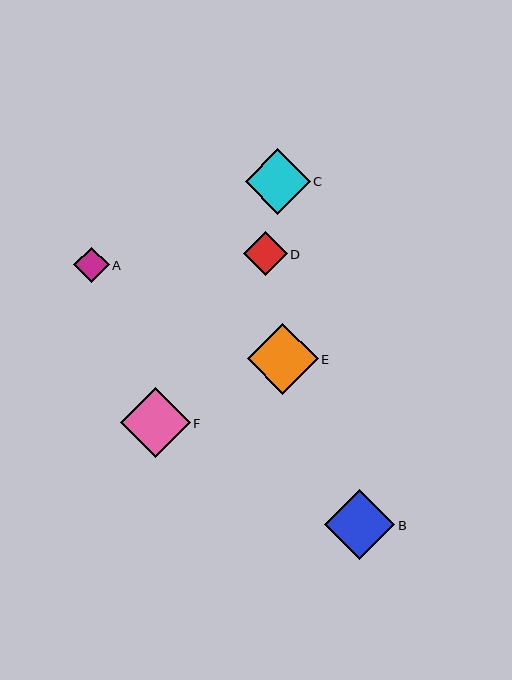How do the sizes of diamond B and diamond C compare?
Diamond B and diamond C are approximately the same size.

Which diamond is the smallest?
Diamond A is the smallest with a size of approximately 35 pixels.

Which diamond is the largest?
Diamond E is the largest with a size of approximately 71 pixels.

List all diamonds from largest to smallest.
From largest to smallest: E, F, B, C, D, A.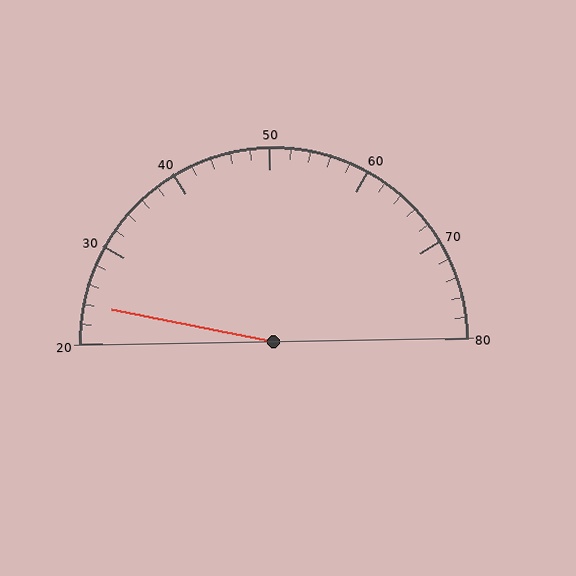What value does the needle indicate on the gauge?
The needle indicates approximately 24.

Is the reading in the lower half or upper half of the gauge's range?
The reading is in the lower half of the range (20 to 80).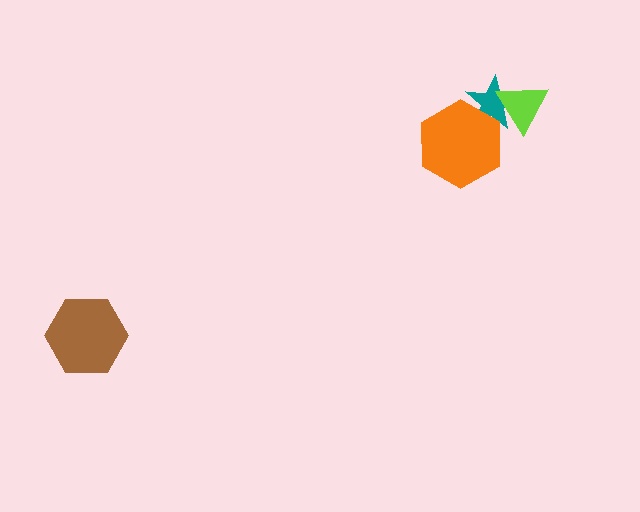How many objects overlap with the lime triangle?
1 object overlaps with the lime triangle.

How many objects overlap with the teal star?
2 objects overlap with the teal star.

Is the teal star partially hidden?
Yes, it is partially covered by another shape.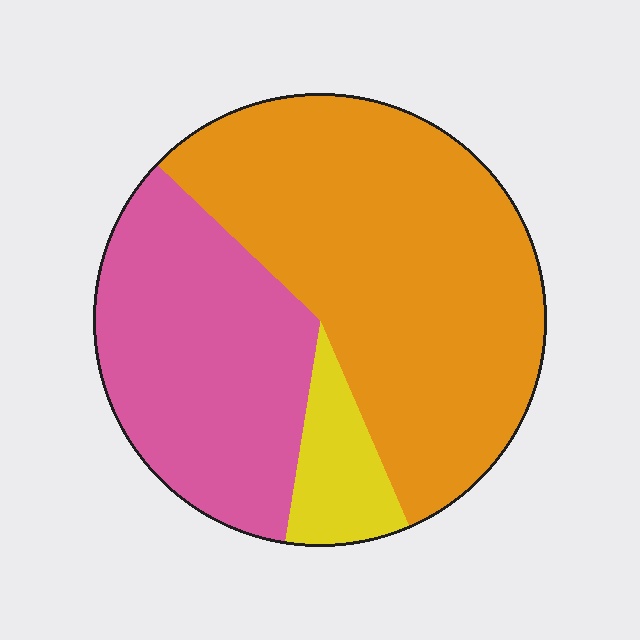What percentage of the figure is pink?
Pink takes up about one third (1/3) of the figure.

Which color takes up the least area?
Yellow, at roughly 10%.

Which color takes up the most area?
Orange, at roughly 55%.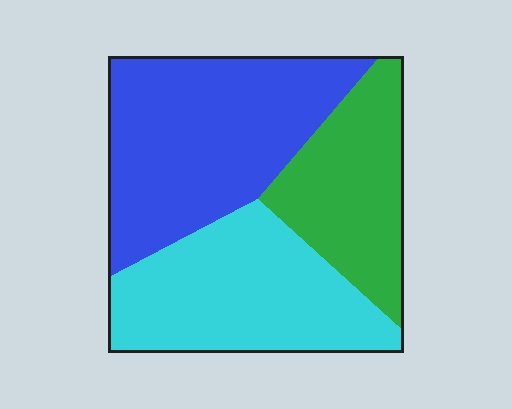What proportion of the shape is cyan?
Cyan takes up about one third (1/3) of the shape.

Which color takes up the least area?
Green, at roughly 25%.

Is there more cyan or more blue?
Blue.